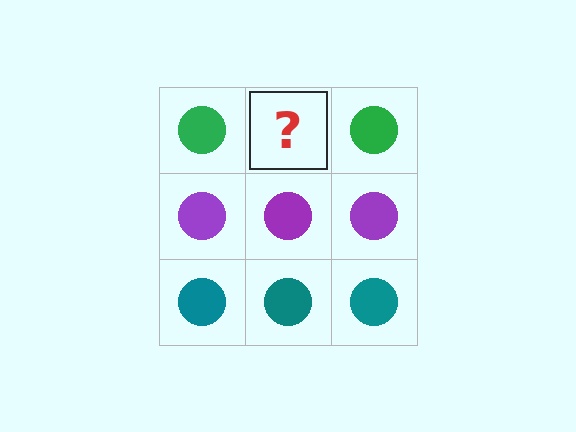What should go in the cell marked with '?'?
The missing cell should contain a green circle.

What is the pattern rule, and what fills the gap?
The rule is that each row has a consistent color. The gap should be filled with a green circle.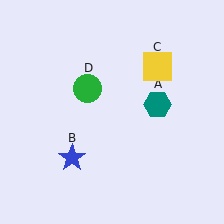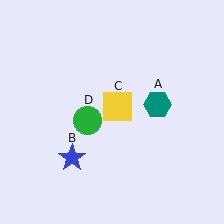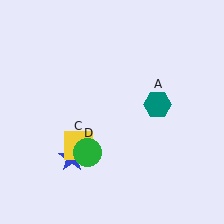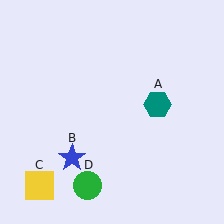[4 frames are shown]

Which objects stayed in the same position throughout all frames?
Teal hexagon (object A) and blue star (object B) remained stationary.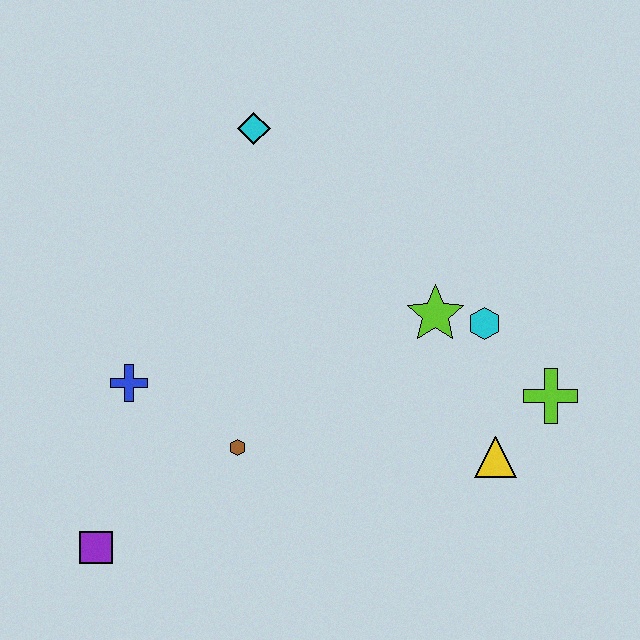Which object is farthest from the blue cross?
The lime cross is farthest from the blue cross.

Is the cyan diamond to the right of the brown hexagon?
Yes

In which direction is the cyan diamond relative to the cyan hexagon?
The cyan diamond is to the left of the cyan hexagon.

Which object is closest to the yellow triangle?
The lime cross is closest to the yellow triangle.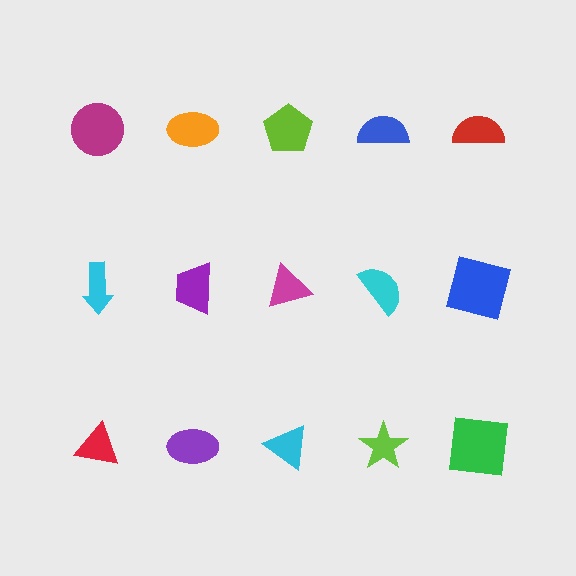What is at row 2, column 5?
A blue square.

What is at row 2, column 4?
A cyan semicircle.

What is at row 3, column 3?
A cyan triangle.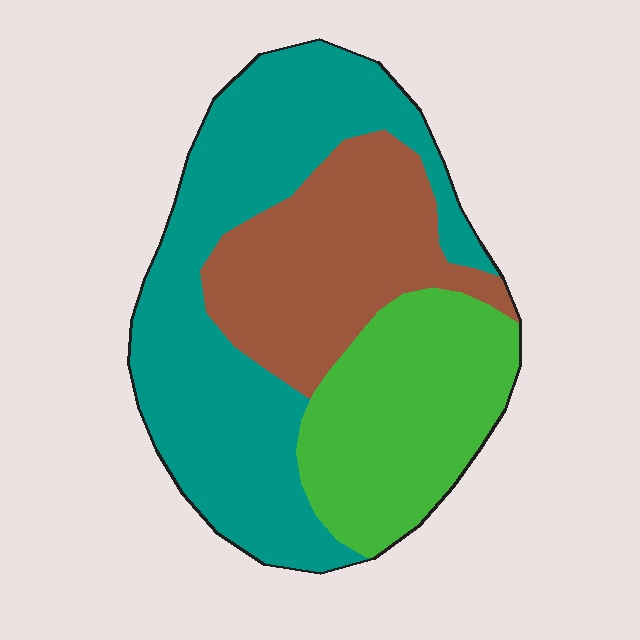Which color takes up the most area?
Teal, at roughly 45%.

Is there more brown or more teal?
Teal.